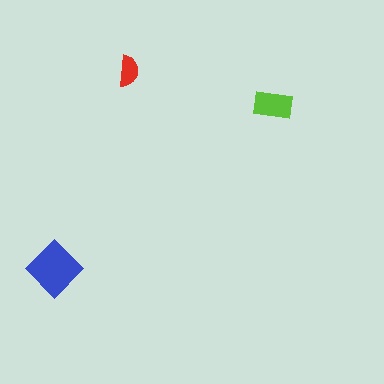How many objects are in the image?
There are 3 objects in the image.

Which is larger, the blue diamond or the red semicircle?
The blue diamond.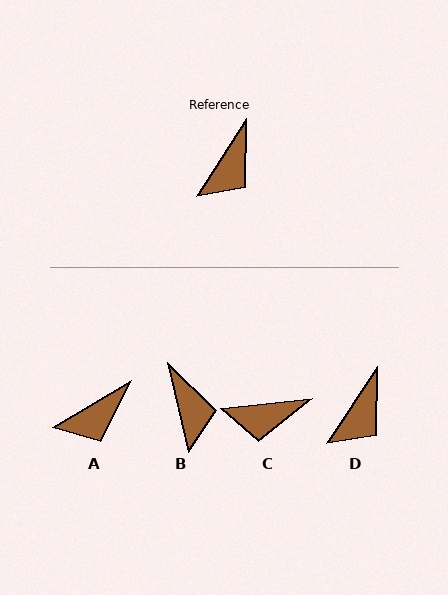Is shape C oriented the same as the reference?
No, it is off by about 51 degrees.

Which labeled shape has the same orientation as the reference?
D.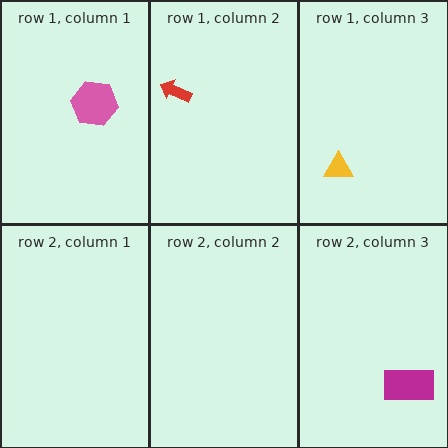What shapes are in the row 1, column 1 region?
The pink hexagon.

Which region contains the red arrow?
The row 1, column 2 region.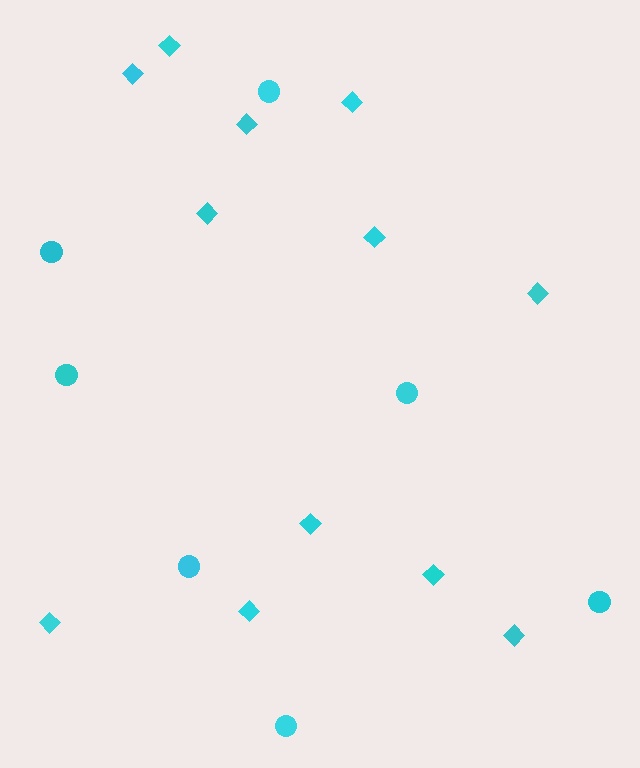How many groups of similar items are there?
There are 2 groups: one group of diamonds (12) and one group of circles (7).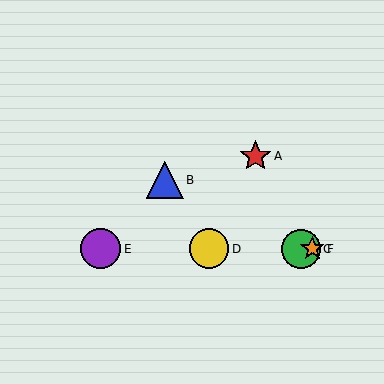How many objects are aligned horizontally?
4 objects (C, D, E, F) are aligned horizontally.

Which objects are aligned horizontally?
Objects C, D, E, F are aligned horizontally.